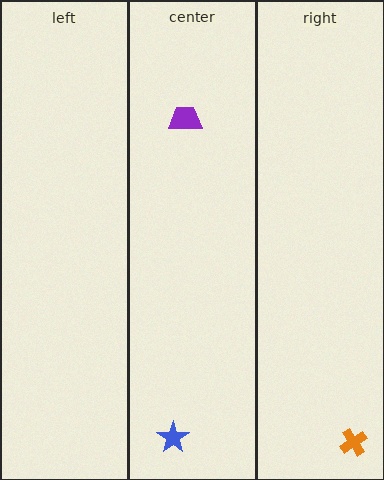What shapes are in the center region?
The purple trapezoid, the blue star.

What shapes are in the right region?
The orange cross.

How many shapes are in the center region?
2.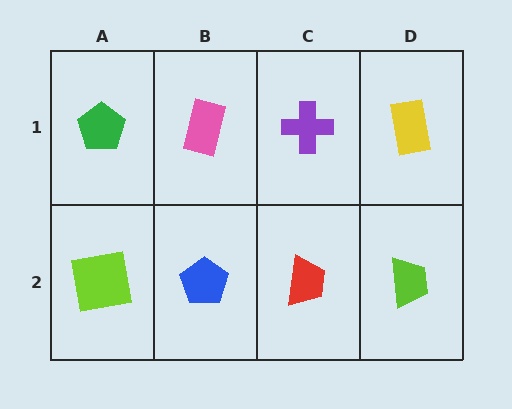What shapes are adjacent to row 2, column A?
A green pentagon (row 1, column A), a blue pentagon (row 2, column B).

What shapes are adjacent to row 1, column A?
A lime square (row 2, column A), a pink rectangle (row 1, column B).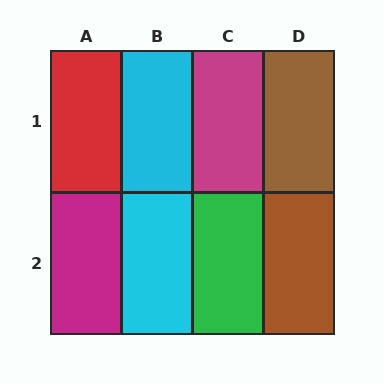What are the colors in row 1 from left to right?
Red, cyan, magenta, brown.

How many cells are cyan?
2 cells are cyan.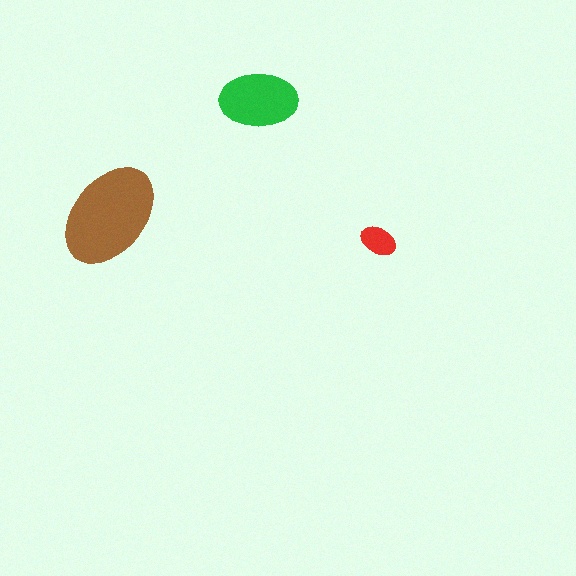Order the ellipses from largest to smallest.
the brown one, the green one, the red one.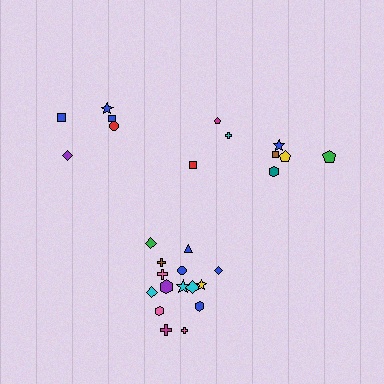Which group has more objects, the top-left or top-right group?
The top-right group.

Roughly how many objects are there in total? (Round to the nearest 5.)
Roughly 30 objects in total.